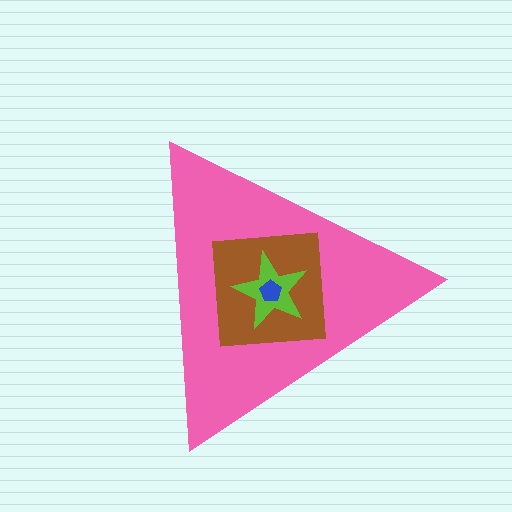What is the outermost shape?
The pink triangle.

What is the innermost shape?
The blue pentagon.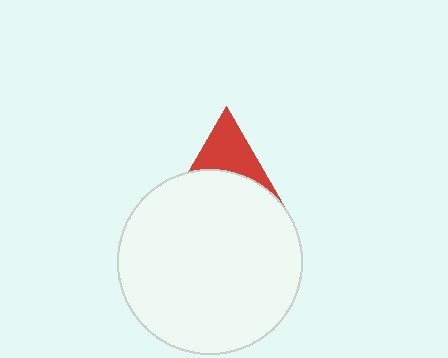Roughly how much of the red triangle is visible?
A small part of it is visible (roughly 40%).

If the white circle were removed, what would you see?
You would see the complete red triangle.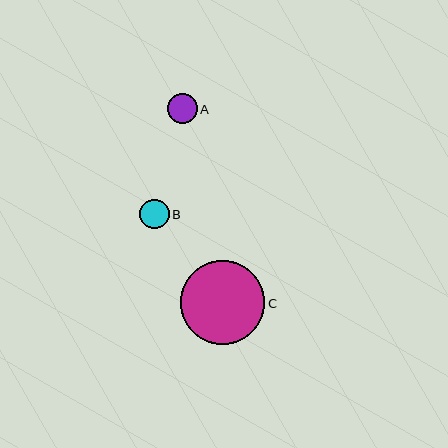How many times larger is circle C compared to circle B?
Circle C is approximately 2.9 times the size of circle B.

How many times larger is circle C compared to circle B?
Circle C is approximately 2.9 times the size of circle B.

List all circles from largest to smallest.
From largest to smallest: C, A, B.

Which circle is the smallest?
Circle B is the smallest with a size of approximately 29 pixels.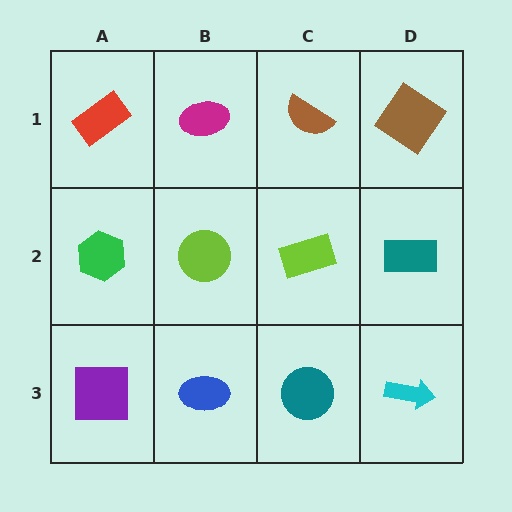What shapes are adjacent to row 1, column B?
A lime circle (row 2, column B), a red rectangle (row 1, column A), a brown semicircle (row 1, column C).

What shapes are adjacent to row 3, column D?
A teal rectangle (row 2, column D), a teal circle (row 3, column C).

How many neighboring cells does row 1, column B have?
3.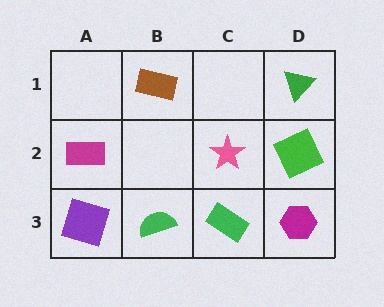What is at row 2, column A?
A magenta rectangle.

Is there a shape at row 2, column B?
No, that cell is empty.